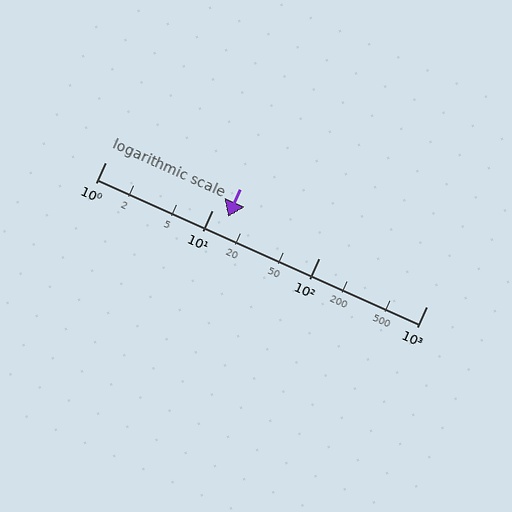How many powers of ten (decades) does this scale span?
The scale spans 3 decades, from 1 to 1000.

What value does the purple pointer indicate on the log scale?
The pointer indicates approximately 14.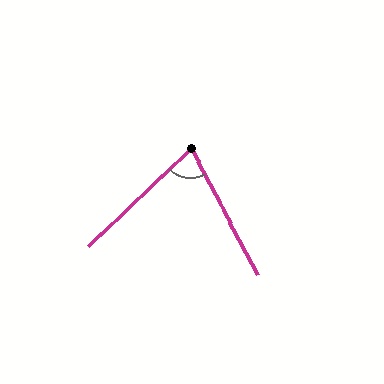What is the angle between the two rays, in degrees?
Approximately 74 degrees.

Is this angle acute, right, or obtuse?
It is acute.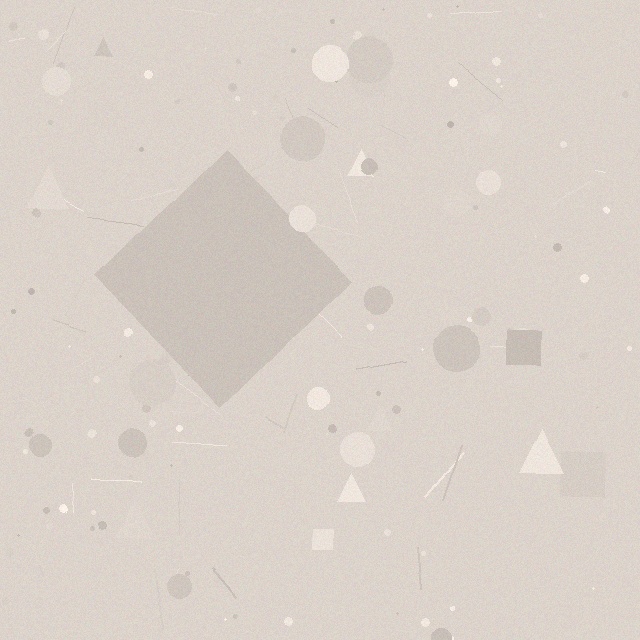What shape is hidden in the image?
A diamond is hidden in the image.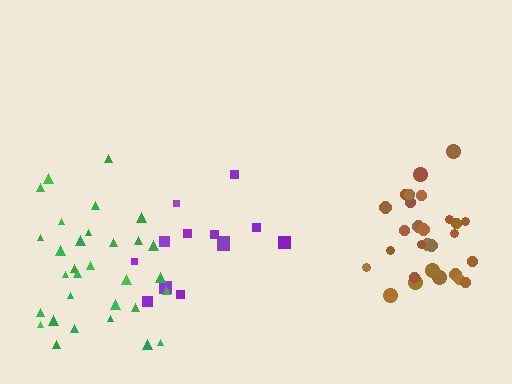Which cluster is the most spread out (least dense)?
Purple.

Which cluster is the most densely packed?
Brown.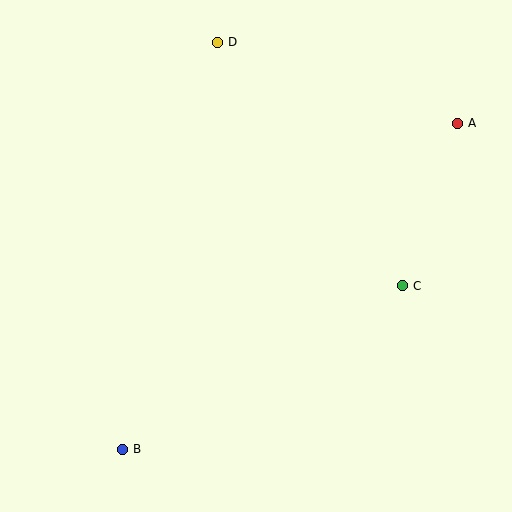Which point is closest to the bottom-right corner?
Point C is closest to the bottom-right corner.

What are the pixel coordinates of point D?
Point D is at (217, 42).